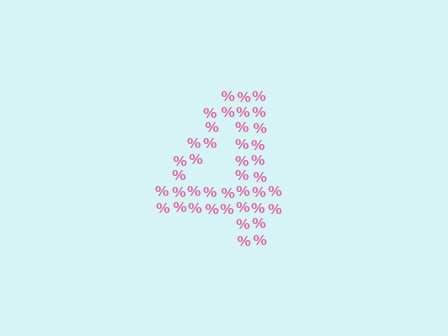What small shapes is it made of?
It is made of small percent signs.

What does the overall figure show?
The overall figure shows the digit 4.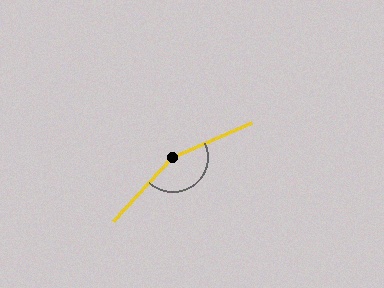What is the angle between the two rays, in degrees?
Approximately 157 degrees.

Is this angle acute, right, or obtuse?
It is obtuse.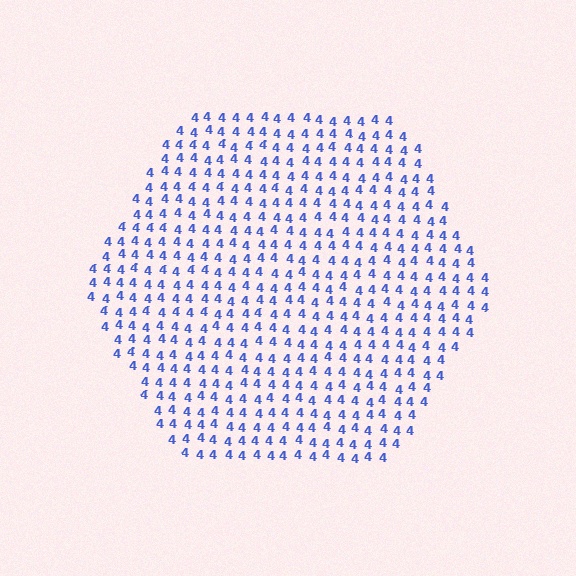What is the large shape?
The large shape is a hexagon.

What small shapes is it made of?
It is made of small digit 4's.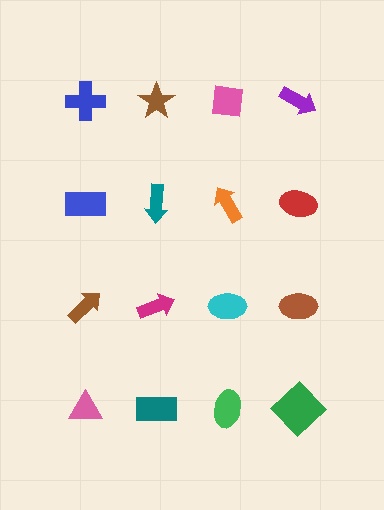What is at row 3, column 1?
A brown arrow.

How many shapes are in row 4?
4 shapes.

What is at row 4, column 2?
A teal rectangle.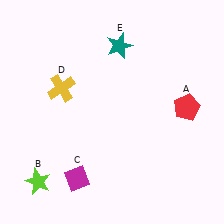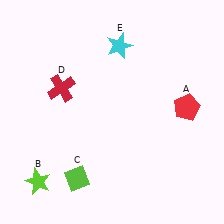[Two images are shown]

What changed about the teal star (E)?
In Image 1, E is teal. In Image 2, it changed to cyan.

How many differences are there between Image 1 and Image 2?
There are 3 differences between the two images.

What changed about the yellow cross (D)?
In Image 1, D is yellow. In Image 2, it changed to red.